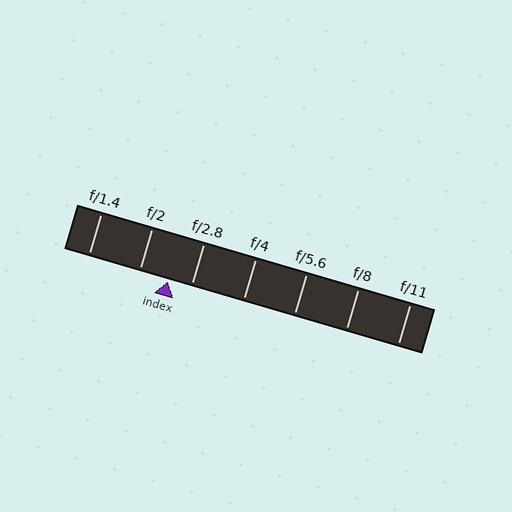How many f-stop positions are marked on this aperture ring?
There are 7 f-stop positions marked.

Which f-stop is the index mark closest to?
The index mark is closest to f/2.8.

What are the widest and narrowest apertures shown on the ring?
The widest aperture shown is f/1.4 and the narrowest is f/11.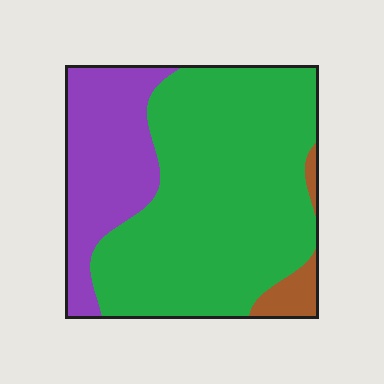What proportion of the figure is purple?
Purple takes up between a sixth and a third of the figure.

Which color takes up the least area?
Brown, at roughly 5%.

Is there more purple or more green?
Green.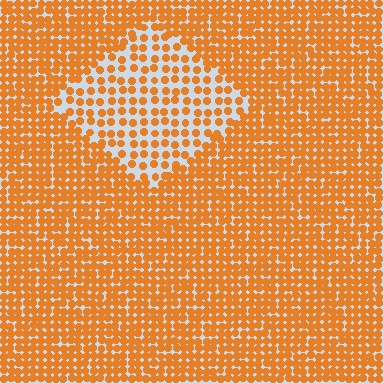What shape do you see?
I see a diamond.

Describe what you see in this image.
The image contains small orange elements arranged at two different densities. A diamond-shaped region is visible where the elements are less densely packed than the surrounding area.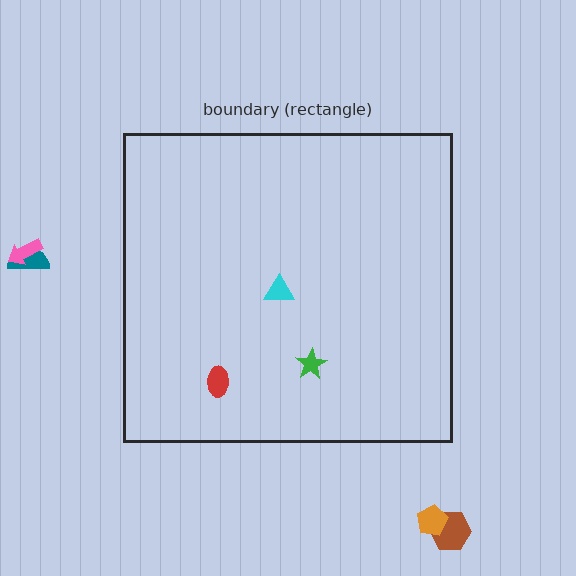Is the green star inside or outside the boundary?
Inside.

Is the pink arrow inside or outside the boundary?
Outside.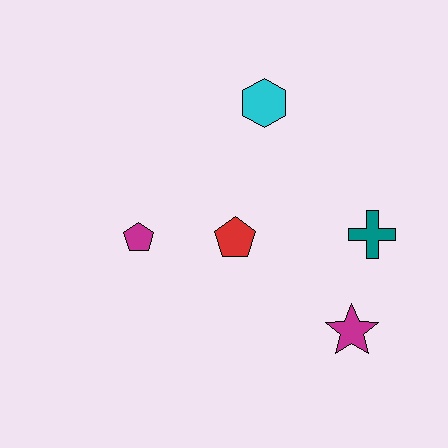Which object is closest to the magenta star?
The teal cross is closest to the magenta star.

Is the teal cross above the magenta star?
Yes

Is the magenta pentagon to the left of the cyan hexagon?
Yes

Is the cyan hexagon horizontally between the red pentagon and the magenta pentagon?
No